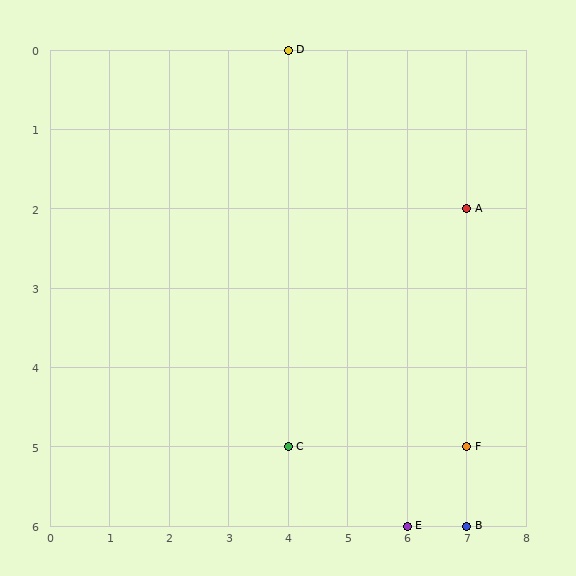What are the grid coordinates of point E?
Point E is at grid coordinates (6, 6).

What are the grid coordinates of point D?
Point D is at grid coordinates (4, 0).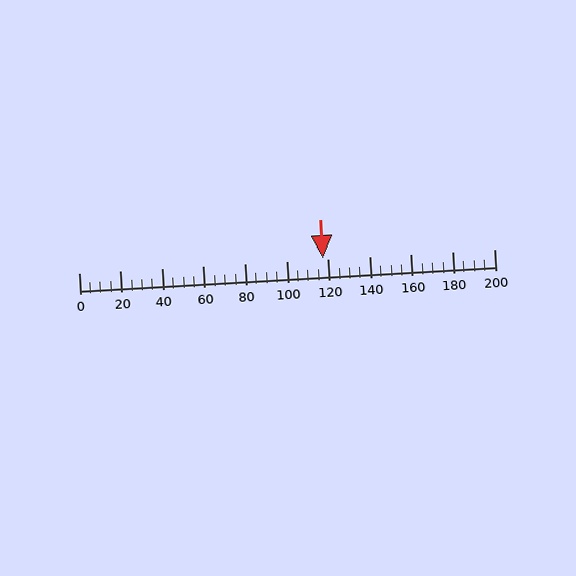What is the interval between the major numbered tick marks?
The major tick marks are spaced 20 units apart.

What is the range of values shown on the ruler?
The ruler shows values from 0 to 200.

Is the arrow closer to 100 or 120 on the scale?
The arrow is closer to 120.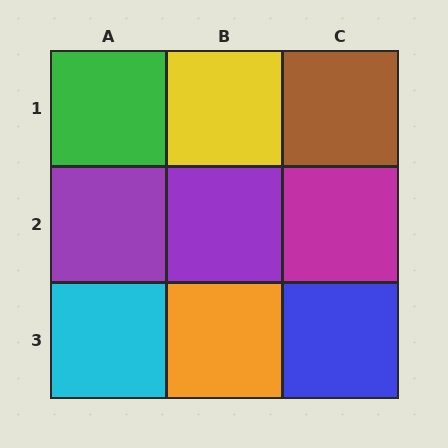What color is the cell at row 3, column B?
Orange.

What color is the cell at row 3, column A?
Cyan.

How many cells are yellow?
1 cell is yellow.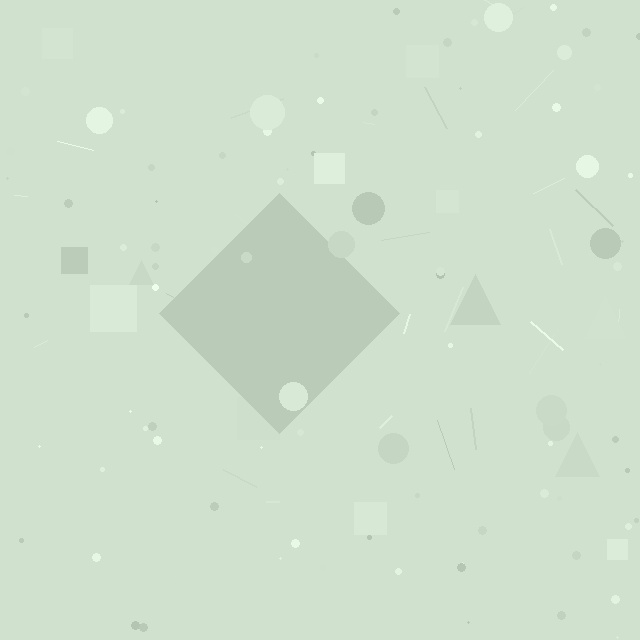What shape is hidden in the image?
A diamond is hidden in the image.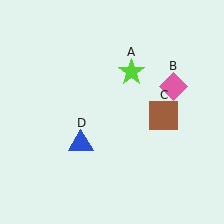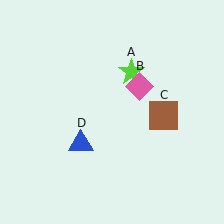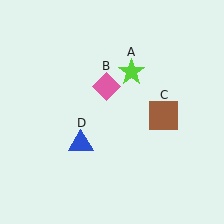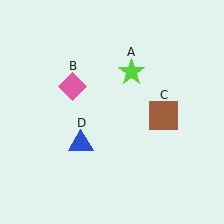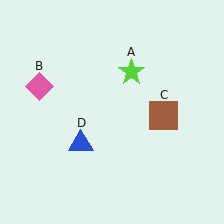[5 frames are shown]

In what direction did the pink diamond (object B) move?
The pink diamond (object B) moved left.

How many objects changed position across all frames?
1 object changed position: pink diamond (object B).